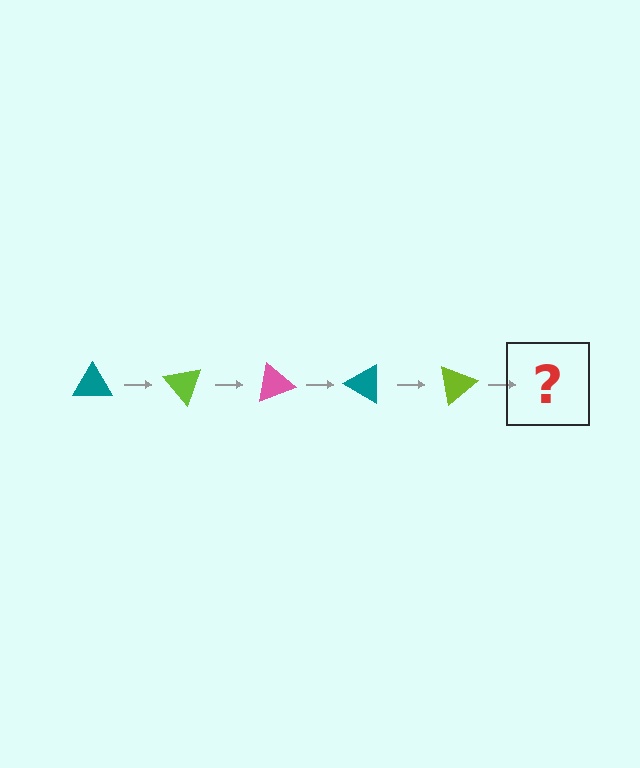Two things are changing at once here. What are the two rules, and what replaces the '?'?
The two rules are that it rotates 50 degrees each step and the color cycles through teal, lime, and pink. The '?' should be a pink triangle, rotated 250 degrees from the start.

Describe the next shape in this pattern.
It should be a pink triangle, rotated 250 degrees from the start.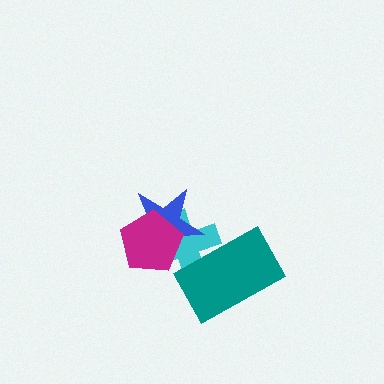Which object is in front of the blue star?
The magenta pentagon is in front of the blue star.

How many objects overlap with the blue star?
2 objects overlap with the blue star.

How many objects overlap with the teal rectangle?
1 object overlaps with the teal rectangle.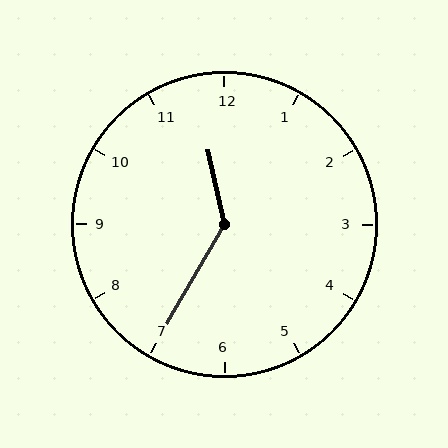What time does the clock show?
11:35.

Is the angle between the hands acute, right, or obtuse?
It is obtuse.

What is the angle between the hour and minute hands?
Approximately 138 degrees.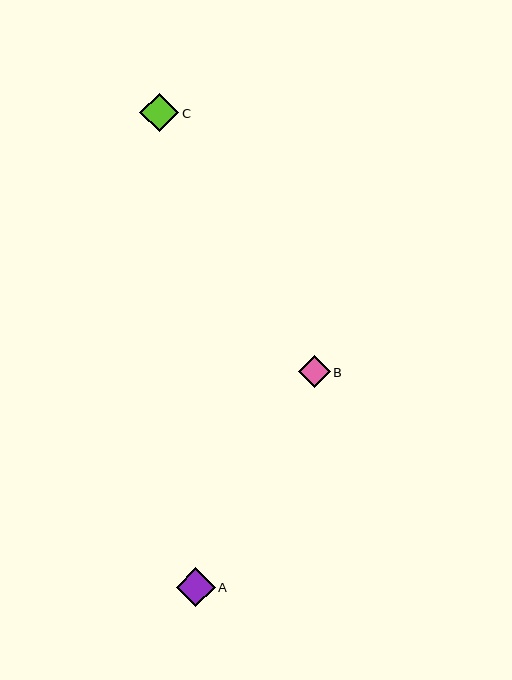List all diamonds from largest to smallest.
From largest to smallest: A, C, B.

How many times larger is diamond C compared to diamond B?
Diamond C is approximately 1.2 times the size of diamond B.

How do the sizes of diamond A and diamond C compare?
Diamond A and diamond C are approximately the same size.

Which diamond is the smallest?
Diamond B is the smallest with a size of approximately 31 pixels.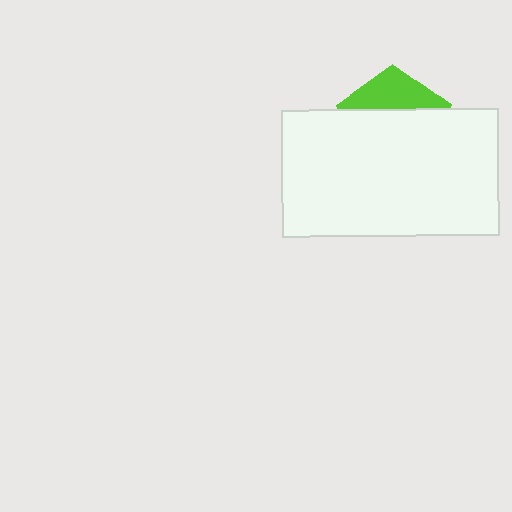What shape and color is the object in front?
The object in front is a white rectangle.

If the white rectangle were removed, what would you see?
You would see the complete lime pentagon.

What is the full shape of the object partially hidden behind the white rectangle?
The partially hidden object is a lime pentagon.